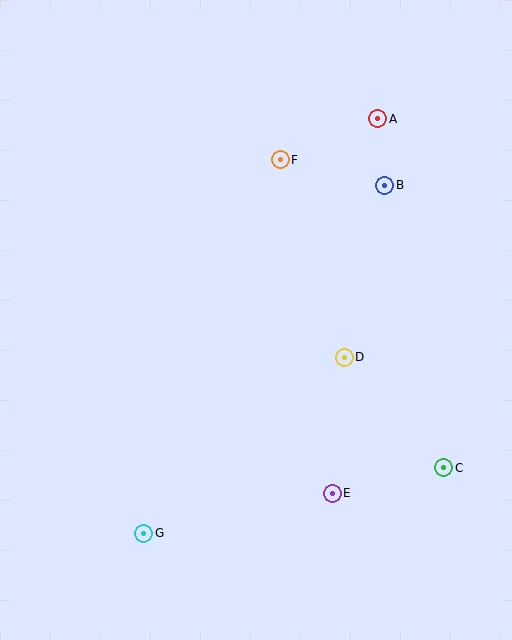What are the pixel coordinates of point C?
Point C is at (444, 468).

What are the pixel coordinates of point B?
Point B is at (385, 185).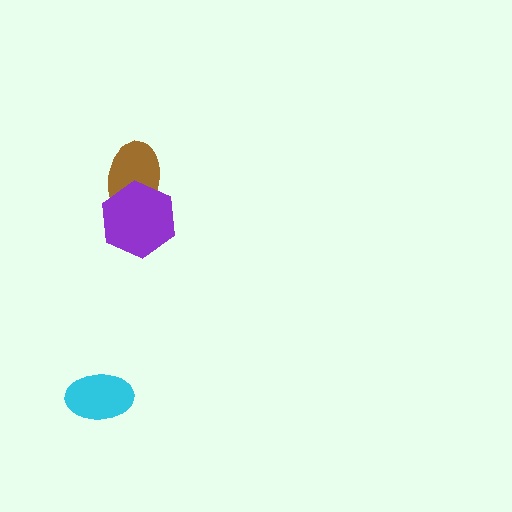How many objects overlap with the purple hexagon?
1 object overlaps with the purple hexagon.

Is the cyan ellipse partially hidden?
No, no other shape covers it.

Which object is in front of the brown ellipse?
The purple hexagon is in front of the brown ellipse.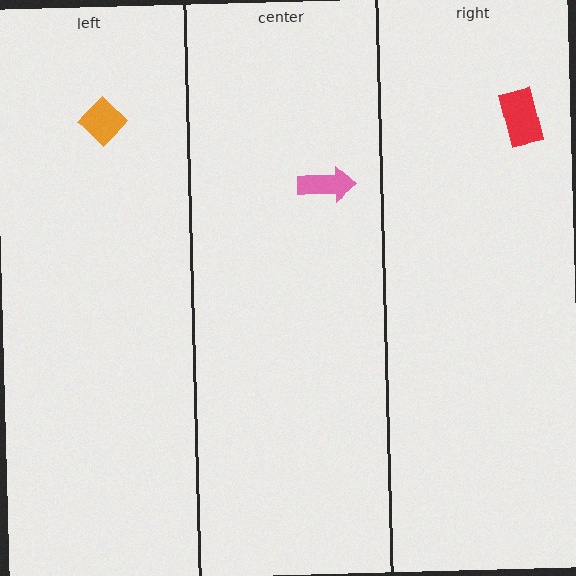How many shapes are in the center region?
1.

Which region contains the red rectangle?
The right region.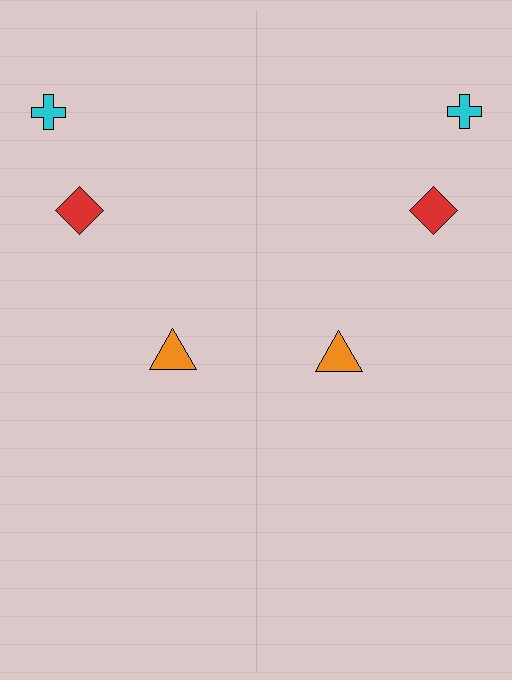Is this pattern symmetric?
Yes, this pattern has bilateral (reflection) symmetry.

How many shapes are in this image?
There are 6 shapes in this image.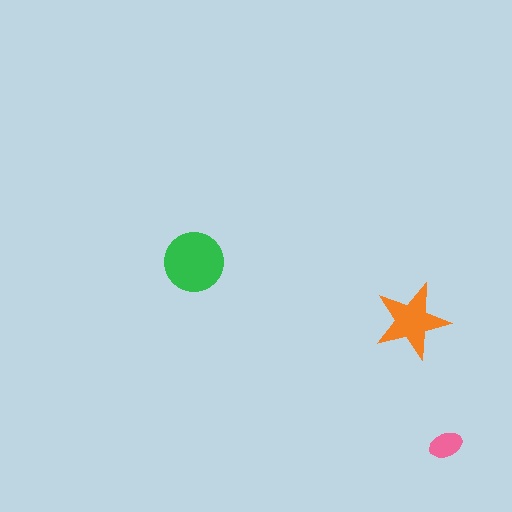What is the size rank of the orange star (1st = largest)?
2nd.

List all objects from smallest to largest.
The pink ellipse, the orange star, the green circle.